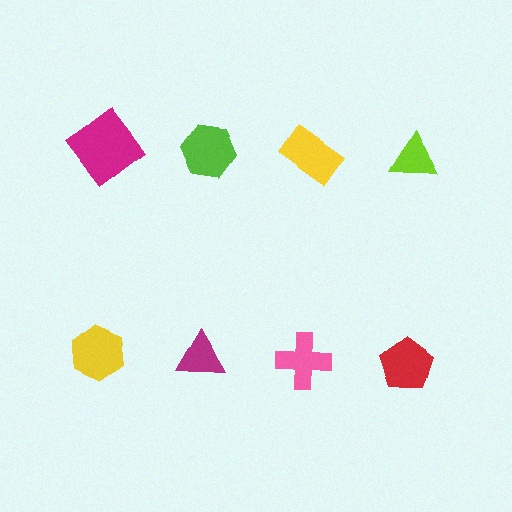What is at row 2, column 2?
A magenta triangle.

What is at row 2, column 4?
A red pentagon.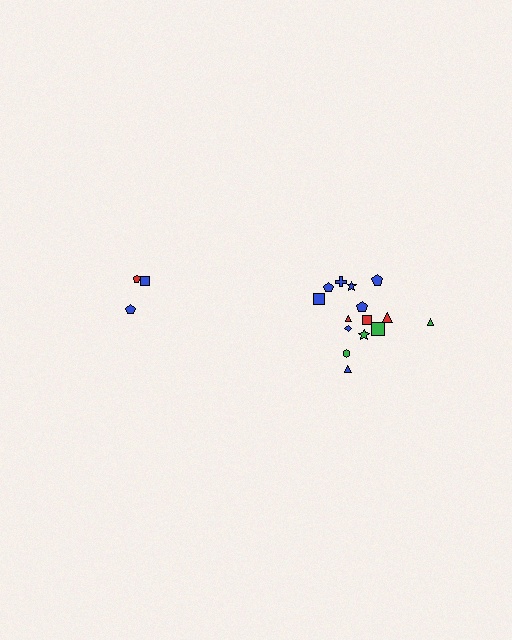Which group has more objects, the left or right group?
The right group.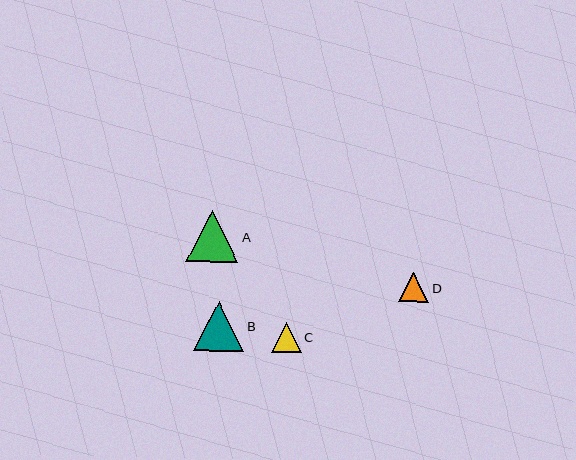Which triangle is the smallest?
Triangle D is the smallest with a size of approximately 30 pixels.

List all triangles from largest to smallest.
From largest to smallest: A, B, C, D.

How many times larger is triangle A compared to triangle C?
Triangle A is approximately 1.7 times the size of triangle C.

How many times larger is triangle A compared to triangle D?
Triangle A is approximately 1.8 times the size of triangle D.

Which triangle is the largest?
Triangle A is the largest with a size of approximately 52 pixels.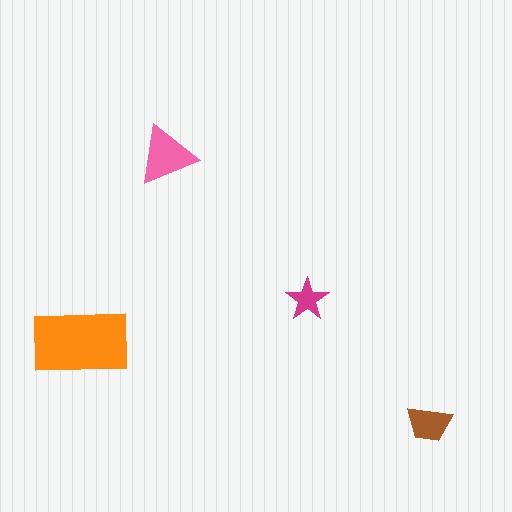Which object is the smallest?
The magenta star.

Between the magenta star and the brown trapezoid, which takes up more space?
The brown trapezoid.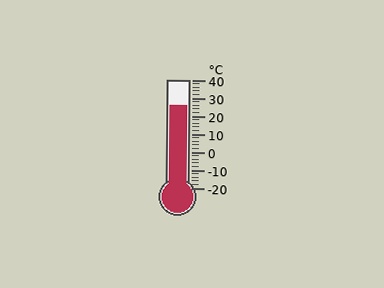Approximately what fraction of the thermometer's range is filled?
The thermometer is filled to approximately 75% of its range.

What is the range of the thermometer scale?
The thermometer scale ranges from -20°C to 40°C.